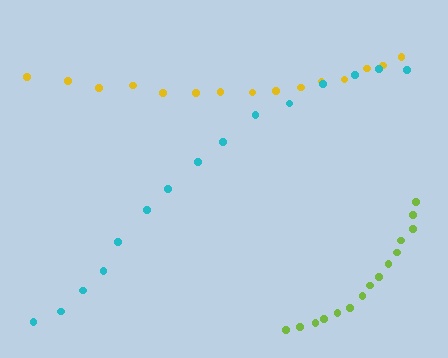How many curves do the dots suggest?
There are 3 distinct paths.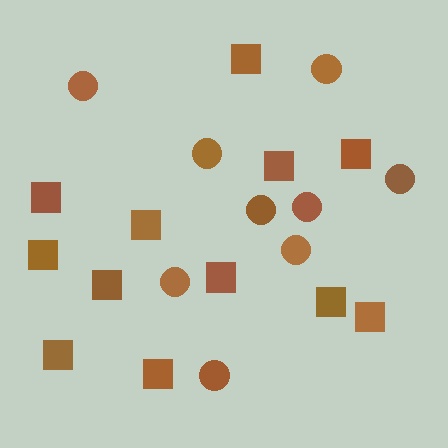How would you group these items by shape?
There are 2 groups: one group of squares (12) and one group of circles (9).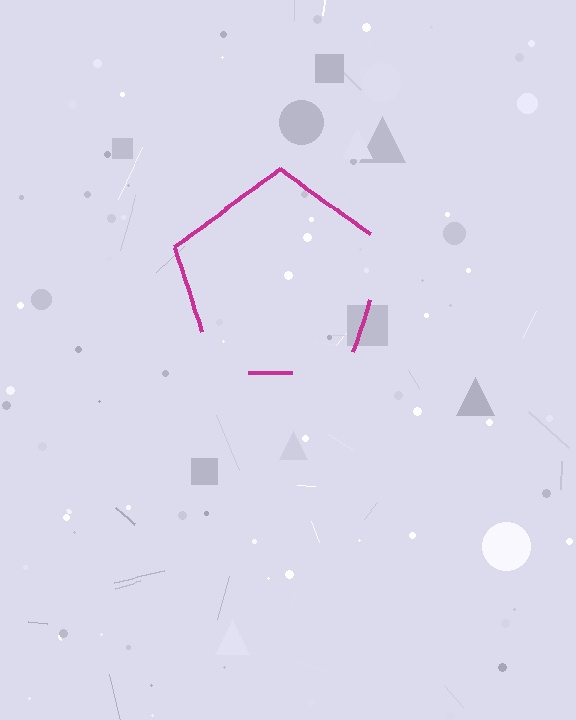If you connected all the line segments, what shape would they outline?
They would outline a pentagon.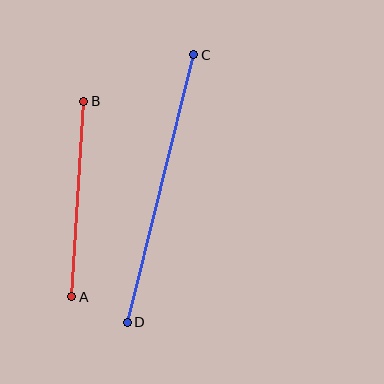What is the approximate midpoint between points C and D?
The midpoint is at approximately (160, 188) pixels.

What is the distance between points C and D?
The distance is approximately 276 pixels.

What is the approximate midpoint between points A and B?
The midpoint is at approximately (78, 199) pixels.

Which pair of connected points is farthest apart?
Points C and D are farthest apart.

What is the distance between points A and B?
The distance is approximately 196 pixels.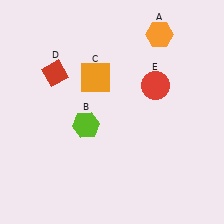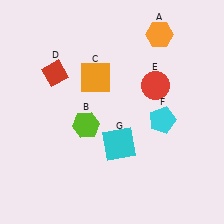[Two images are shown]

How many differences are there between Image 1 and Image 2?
There are 2 differences between the two images.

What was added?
A cyan pentagon (F), a cyan square (G) were added in Image 2.